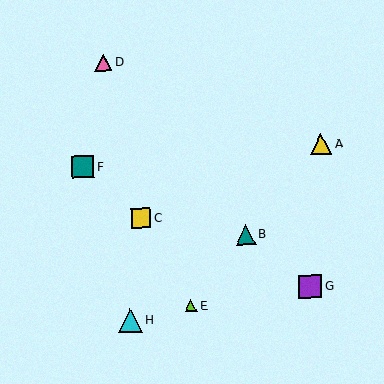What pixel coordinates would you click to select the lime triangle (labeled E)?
Click at (191, 306) to select the lime triangle E.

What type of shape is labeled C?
Shape C is a yellow square.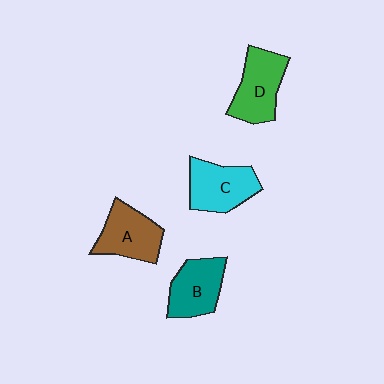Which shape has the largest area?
Shape D (green).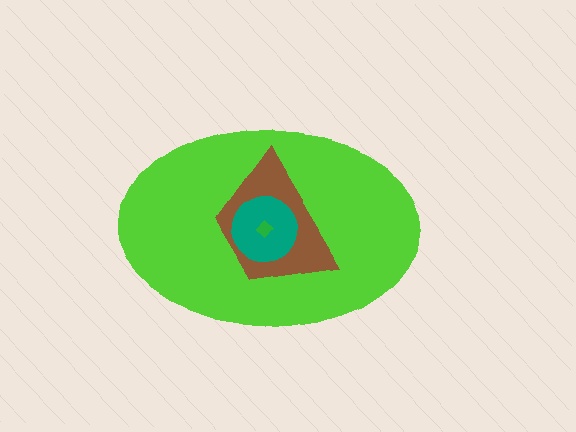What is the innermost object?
The green diamond.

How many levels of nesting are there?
4.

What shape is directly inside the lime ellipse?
The brown trapezoid.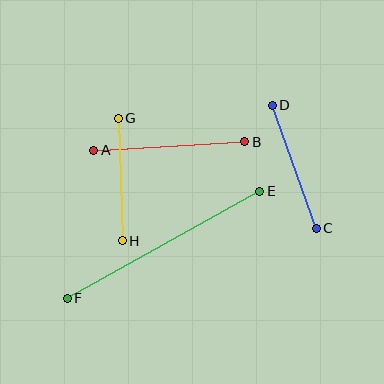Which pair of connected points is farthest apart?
Points E and F are farthest apart.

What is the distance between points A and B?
The distance is approximately 152 pixels.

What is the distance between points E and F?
The distance is approximately 220 pixels.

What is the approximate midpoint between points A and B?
The midpoint is at approximately (169, 146) pixels.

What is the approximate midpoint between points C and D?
The midpoint is at approximately (294, 167) pixels.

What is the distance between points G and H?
The distance is approximately 123 pixels.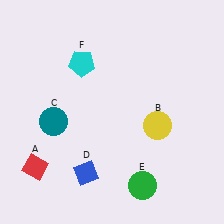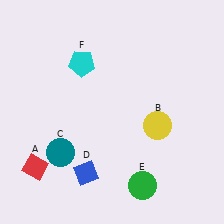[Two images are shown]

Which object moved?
The teal circle (C) moved down.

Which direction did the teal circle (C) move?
The teal circle (C) moved down.